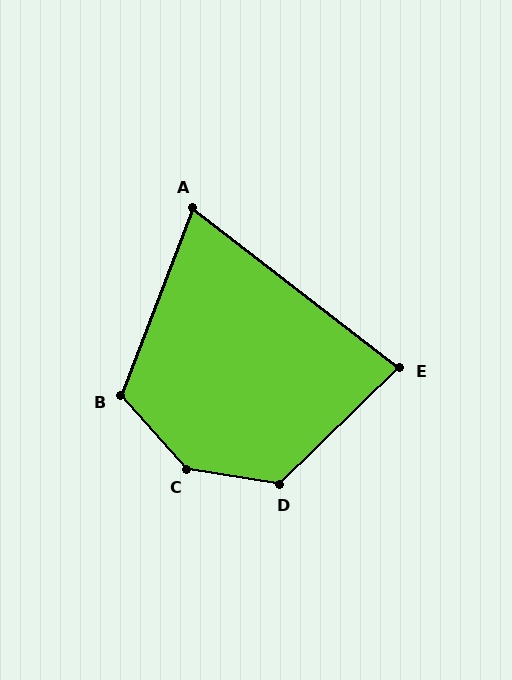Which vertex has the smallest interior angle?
A, at approximately 74 degrees.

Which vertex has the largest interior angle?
C, at approximately 141 degrees.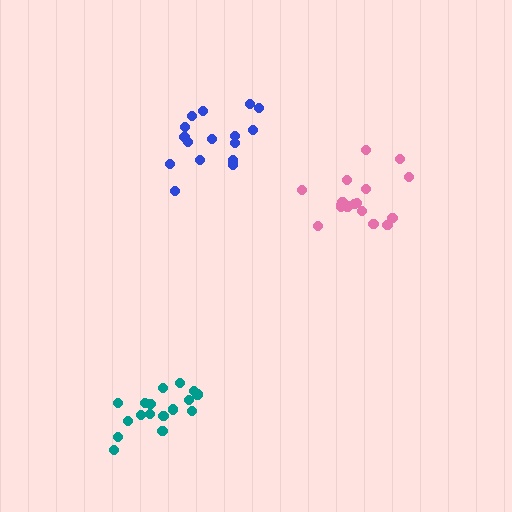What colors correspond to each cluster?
The clusters are colored: teal, pink, blue.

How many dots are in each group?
Group 1: 17 dots, Group 2: 17 dots, Group 3: 16 dots (50 total).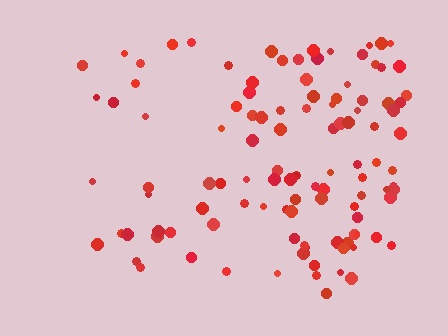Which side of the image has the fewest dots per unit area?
The left.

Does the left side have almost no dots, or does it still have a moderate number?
Still a moderate number, just noticeably fewer than the right.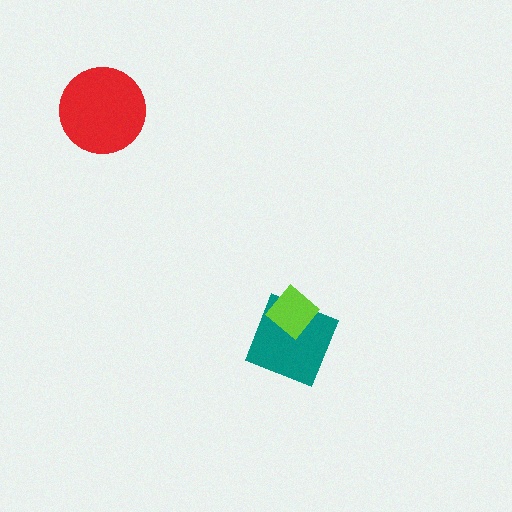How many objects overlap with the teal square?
1 object overlaps with the teal square.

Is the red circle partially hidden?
No, no other shape covers it.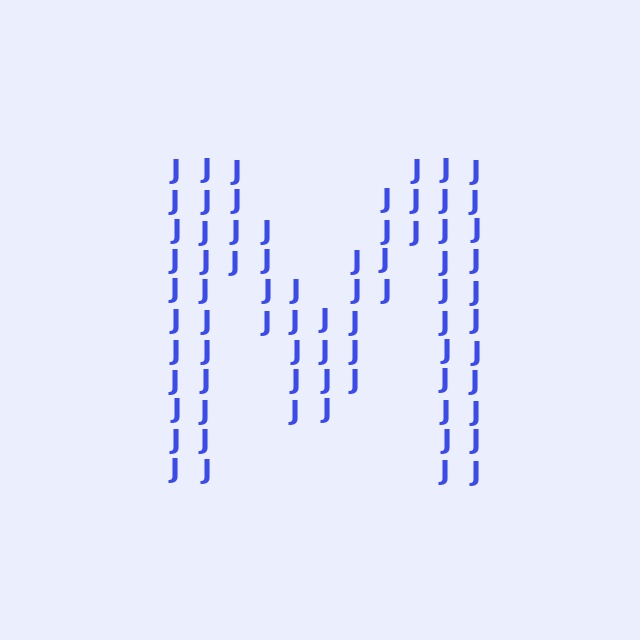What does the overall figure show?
The overall figure shows the letter M.